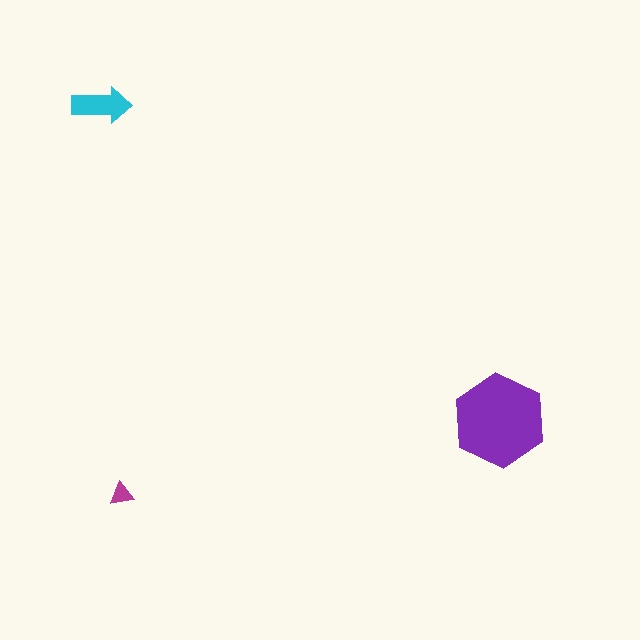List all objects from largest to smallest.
The purple hexagon, the cyan arrow, the magenta triangle.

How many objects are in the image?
There are 3 objects in the image.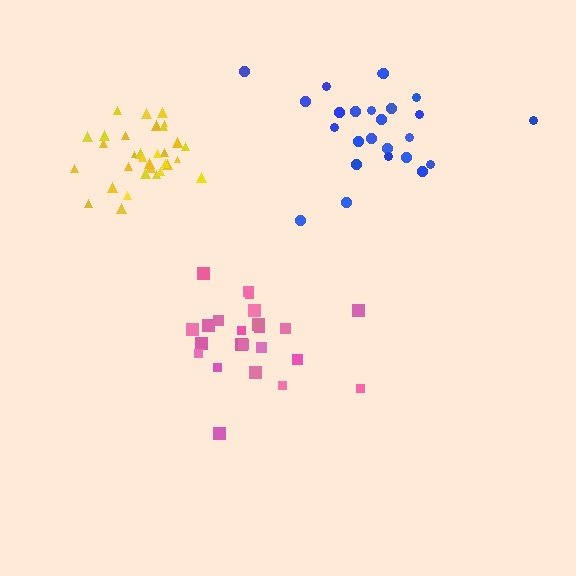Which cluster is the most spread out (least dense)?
Blue.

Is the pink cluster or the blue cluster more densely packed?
Pink.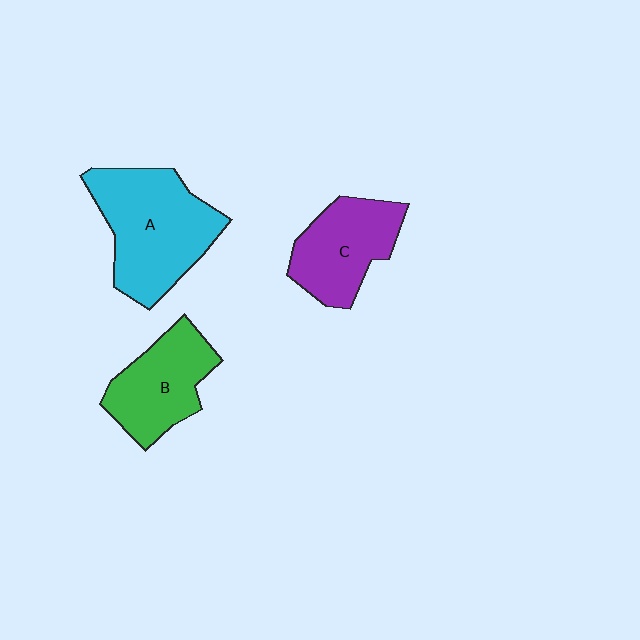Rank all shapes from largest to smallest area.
From largest to smallest: A (cyan), B (green), C (purple).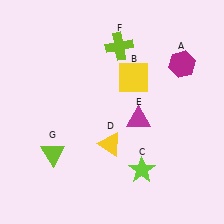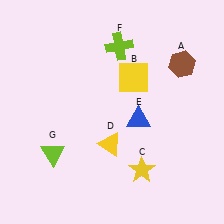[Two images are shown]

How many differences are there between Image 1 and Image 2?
There are 3 differences between the two images.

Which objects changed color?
A changed from magenta to brown. C changed from lime to yellow. E changed from magenta to blue.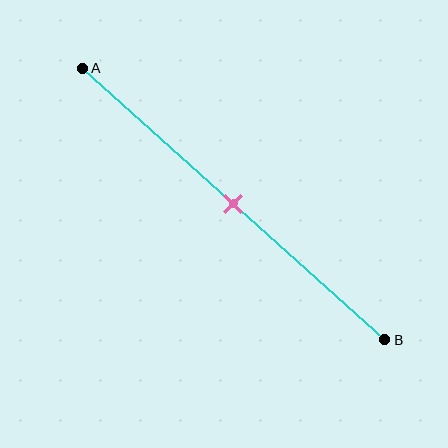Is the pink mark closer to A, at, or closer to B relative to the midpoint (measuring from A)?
The pink mark is approximately at the midpoint of segment AB.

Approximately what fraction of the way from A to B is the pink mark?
The pink mark is approximately 50% of the way from A to B.